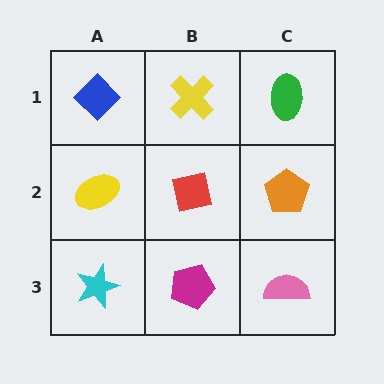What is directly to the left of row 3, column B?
A cyan star.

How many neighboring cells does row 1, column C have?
2.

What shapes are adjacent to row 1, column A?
A yellow ellipse (row 2, column A), a yellow cross (row 1, column B).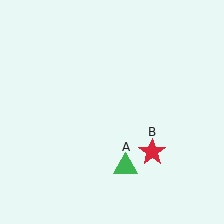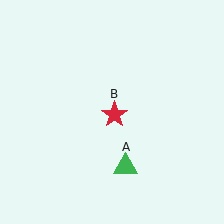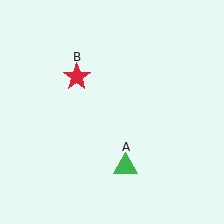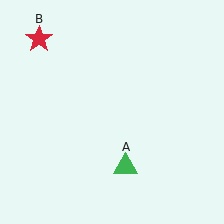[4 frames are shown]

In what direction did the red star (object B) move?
The red star (object B) moved up and to the left.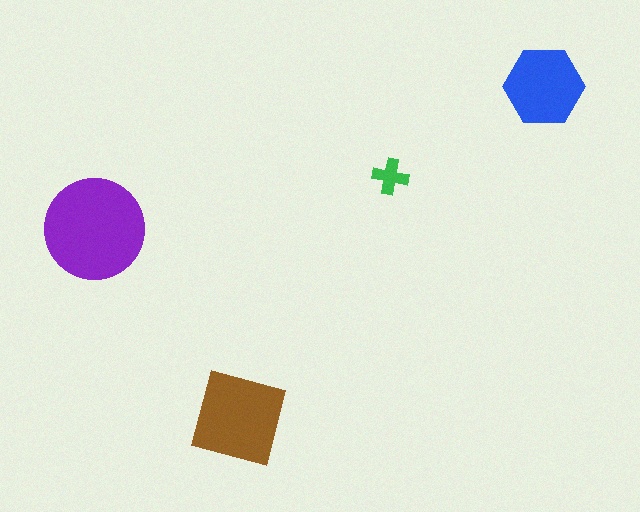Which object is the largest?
The purple circle.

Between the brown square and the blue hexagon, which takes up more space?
The brown square.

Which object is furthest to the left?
The purple circle is leftmost.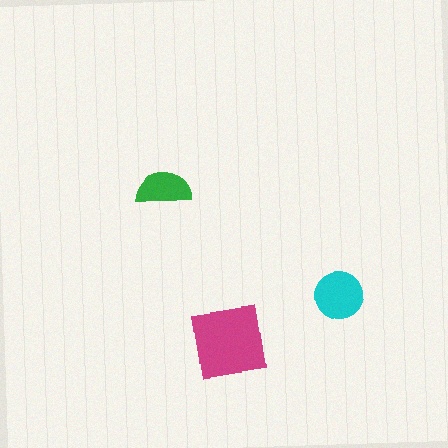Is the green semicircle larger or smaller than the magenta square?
Smaller.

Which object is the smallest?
The green semicircle.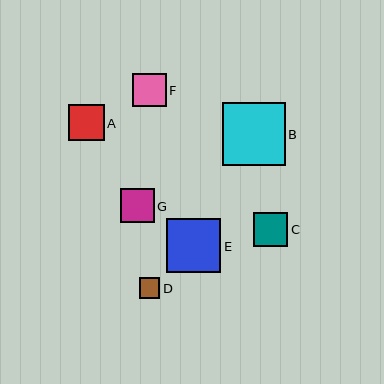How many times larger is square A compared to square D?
Square A is approximately 1.8 times the size of square D.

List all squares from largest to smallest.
From largest to smallest: B, E, A, C, G, F, D.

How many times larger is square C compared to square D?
Square C is approximately 1.7 times the size of square D.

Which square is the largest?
Square B is the largest with a size of approximately 63 pixels.